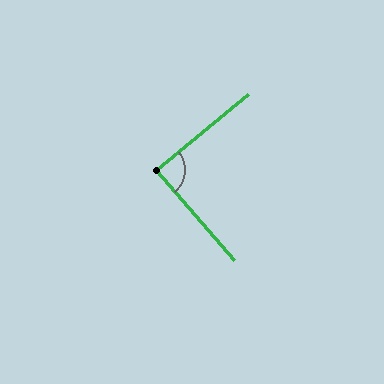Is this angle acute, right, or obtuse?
It is approximately a right angle.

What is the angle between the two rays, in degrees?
Approximately 88 degrees.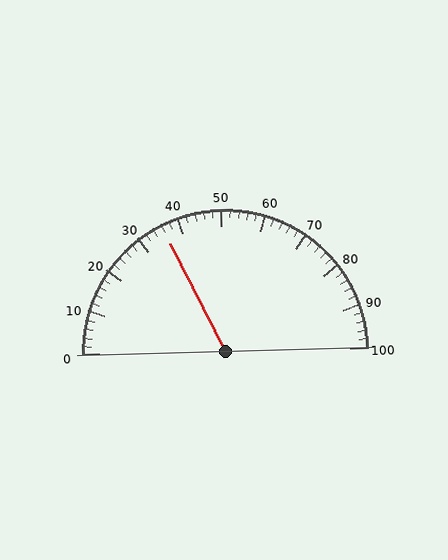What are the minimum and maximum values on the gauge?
The gauge ranges from 0 to 100.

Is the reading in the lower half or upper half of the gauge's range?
The reading is in the lower half of the range (0 to 100).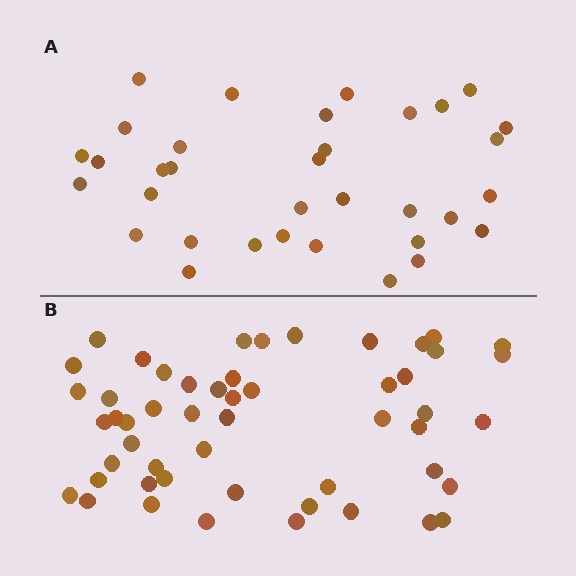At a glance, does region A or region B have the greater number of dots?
Region B (the bottom region) has more dots.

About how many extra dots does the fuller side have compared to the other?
Region B has approximately 20 more dots than region A.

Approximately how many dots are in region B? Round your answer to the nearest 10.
About 50 dots. (The exact count is 52, which rounds to 50.)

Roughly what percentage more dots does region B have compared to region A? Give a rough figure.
About 55% more.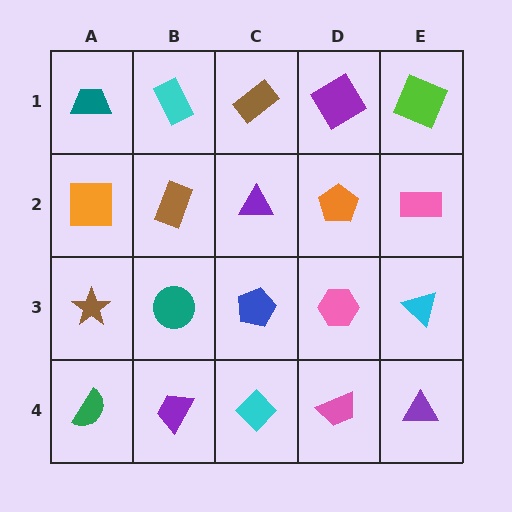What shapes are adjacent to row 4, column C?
A blue pentagon (row 3, column C), a purple trapezoid (row 4, column B), a pink trapezoid (row 4, column D).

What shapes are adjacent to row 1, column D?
An orange pentagon (row 2, column D), a brown rectangle (row 1, column C), a lime square (row 1, column E).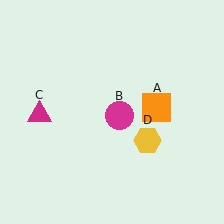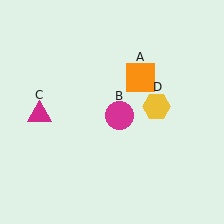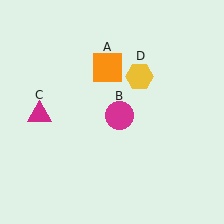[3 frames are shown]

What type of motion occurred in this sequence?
The orange square (object A), yellow hexagon (object D) rotated counterclockwise around the center of the scene.